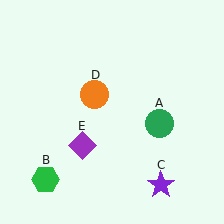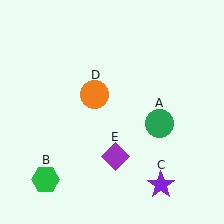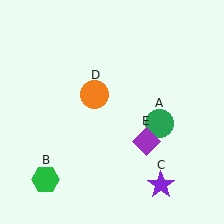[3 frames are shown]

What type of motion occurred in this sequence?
The purple diamond (object E) rotated counterclockwise around the center of the scene.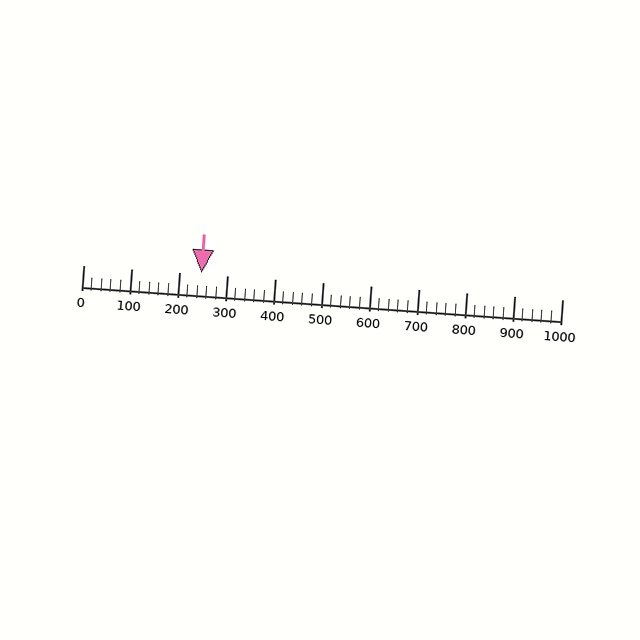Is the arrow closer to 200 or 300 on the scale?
The arrow is closer to 200.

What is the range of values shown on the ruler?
The ruler shows values from 0 to 1000.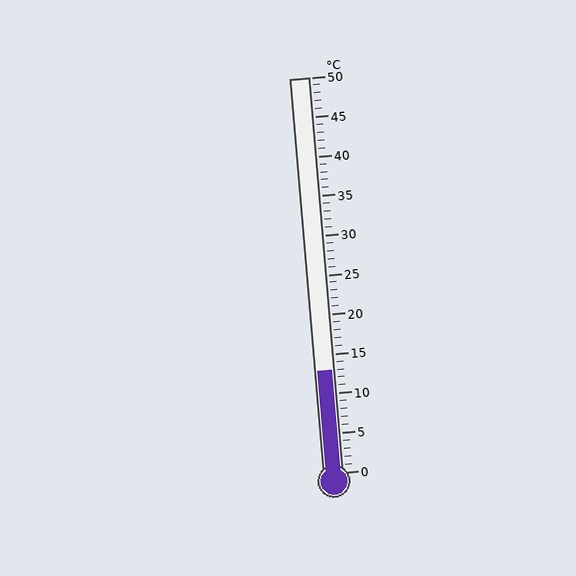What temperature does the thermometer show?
The thermometer shows approximately 13°C.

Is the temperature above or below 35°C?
The temperature is below 35°C.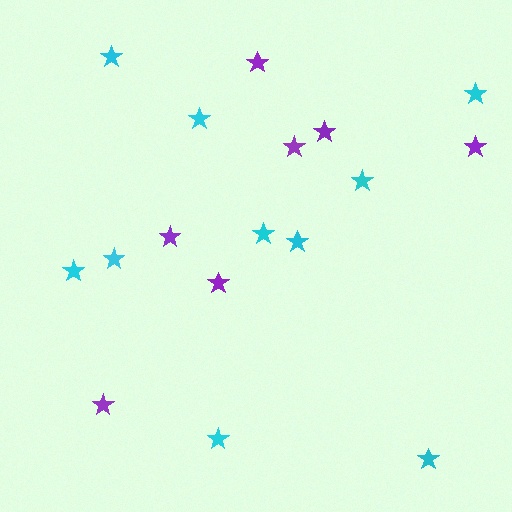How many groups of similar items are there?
There are 2 groups: one group of purple stars (7) and one group of cyan stars (10).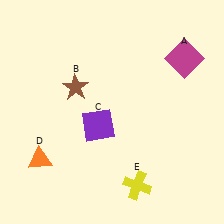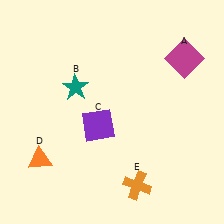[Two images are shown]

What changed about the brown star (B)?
In Image 1, B is brown. In Image 2, it changed to teal.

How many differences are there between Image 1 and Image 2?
There are 2 differences between the two images.